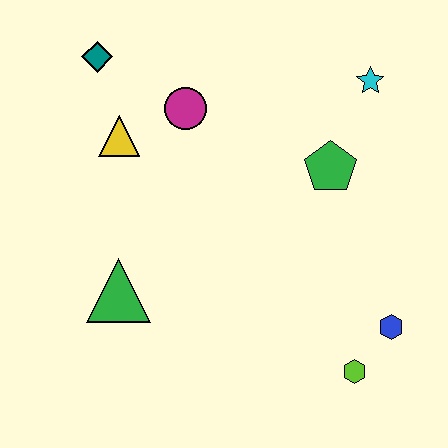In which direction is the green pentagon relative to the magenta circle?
The green pentagon is to the right of the magenta circle.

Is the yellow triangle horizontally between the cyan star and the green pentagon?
No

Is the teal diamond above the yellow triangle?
Yes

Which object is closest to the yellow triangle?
The magenta circle is closest to the yellow triangle.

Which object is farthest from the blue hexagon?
The teal diamond is farthest from the blue hexagon.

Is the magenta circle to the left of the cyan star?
Yes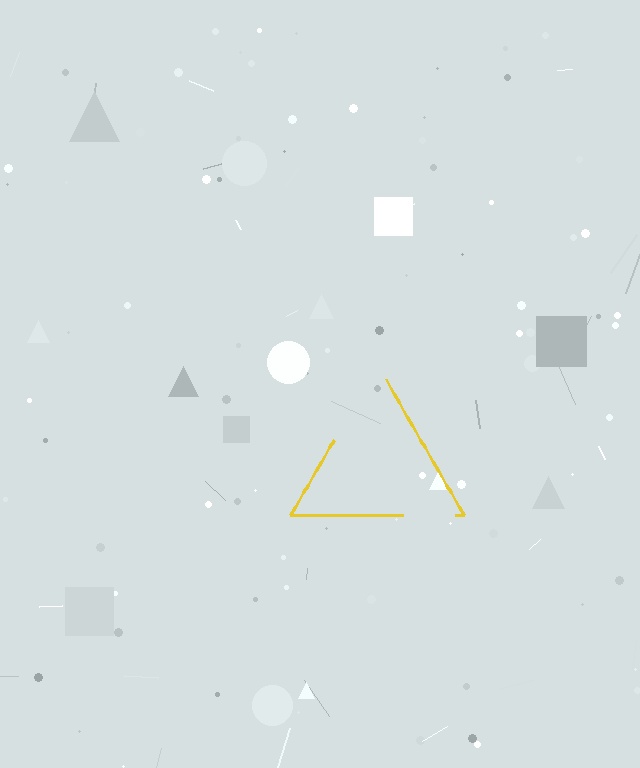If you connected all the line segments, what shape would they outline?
They would outline a triangle.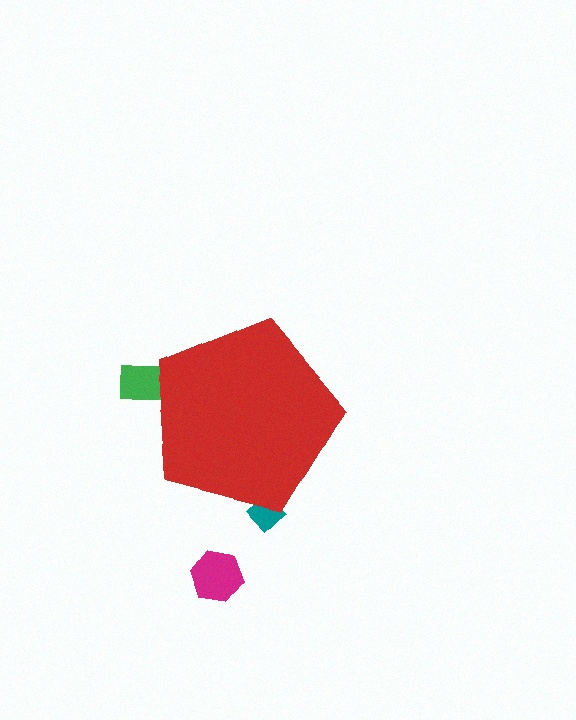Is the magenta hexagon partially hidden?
No, the magenta hexagon is fully visible.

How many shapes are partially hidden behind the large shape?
2 shapes are partially hidden.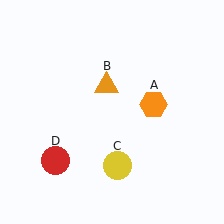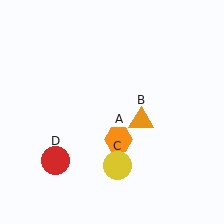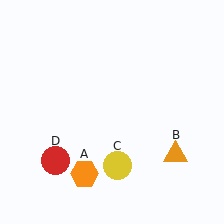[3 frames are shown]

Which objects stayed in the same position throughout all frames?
Yellow circle (object C) and red circle (object D) remained stationary.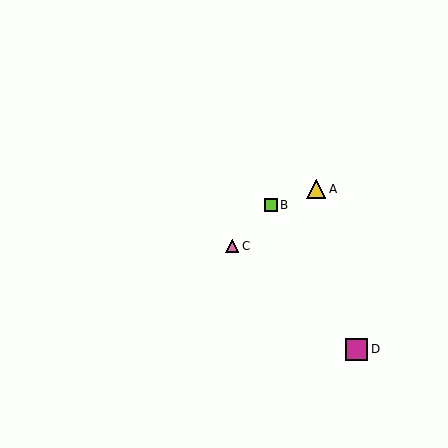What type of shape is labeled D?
Shape D is a magenta square.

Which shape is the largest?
The magenta square (labeled D) is the largest.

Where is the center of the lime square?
The center of the lime square is at (271, 205).